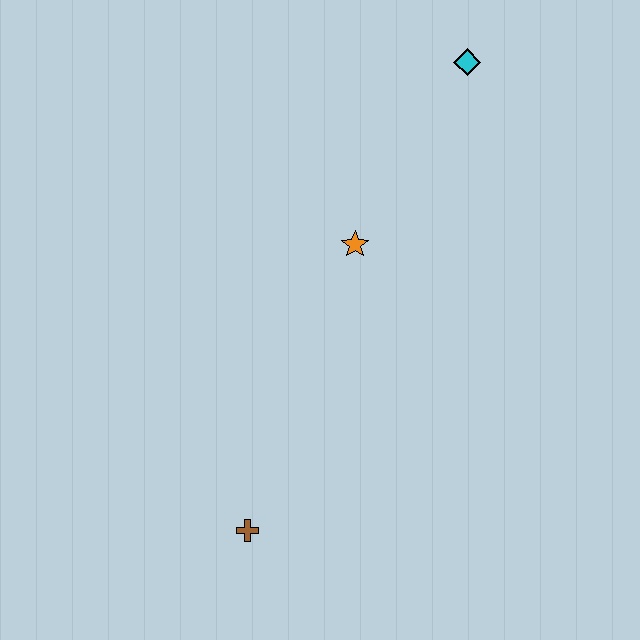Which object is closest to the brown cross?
The orange star is closest to the brown cross.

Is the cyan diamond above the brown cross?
Yes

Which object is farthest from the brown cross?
The cyan diamond is farthest from the brown cross.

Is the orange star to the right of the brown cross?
Yes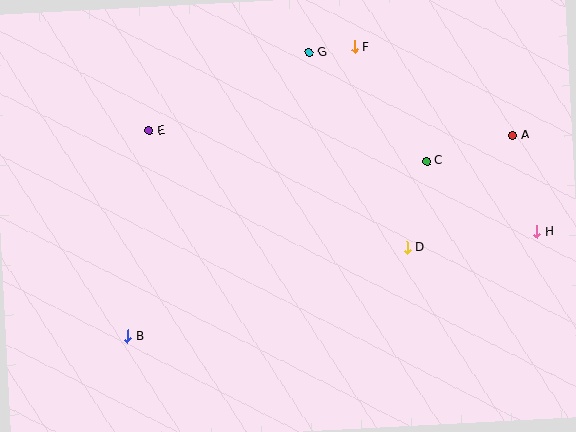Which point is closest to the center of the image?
Point D at (407, 248) is closest to the center.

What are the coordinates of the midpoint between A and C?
The midpoint between A and C is at (470, 148).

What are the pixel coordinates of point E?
Point E is at (149, 131).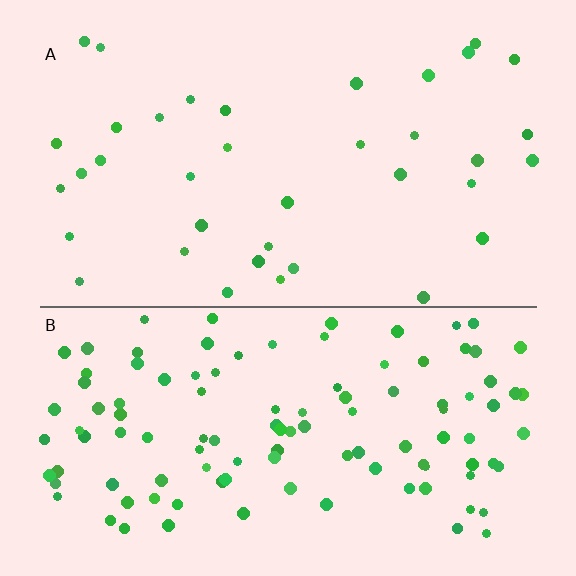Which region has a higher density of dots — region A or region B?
B (the bottom).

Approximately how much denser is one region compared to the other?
Approximately 3.0× — region B over region A.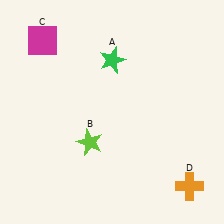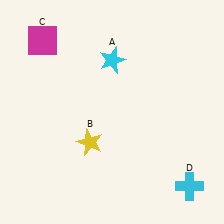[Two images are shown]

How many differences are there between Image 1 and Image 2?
There are 3 differences between the two images.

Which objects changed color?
A changed from green to cyan. B changed from lime to yellow. D changed from orange to cyan.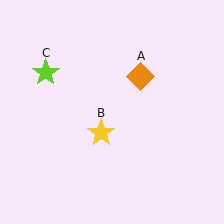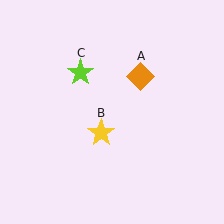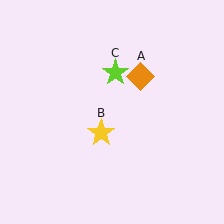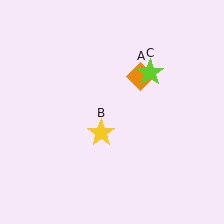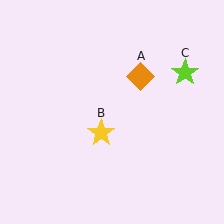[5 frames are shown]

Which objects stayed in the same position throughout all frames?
Orange diamond (object A) and yellow star (object B) remained stationary.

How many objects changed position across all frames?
1 object changed position: lime star (object C).